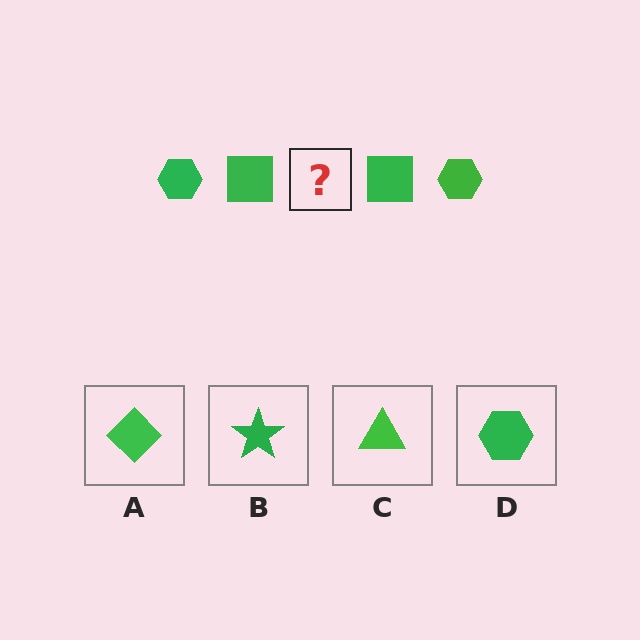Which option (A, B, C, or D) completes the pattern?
D.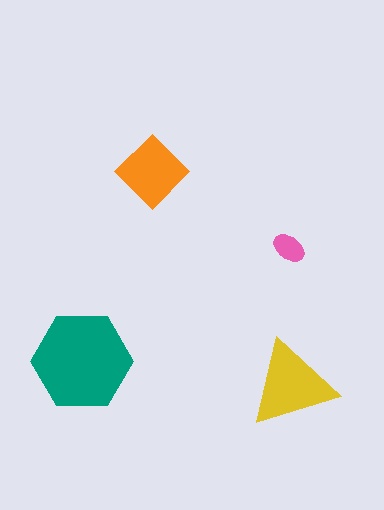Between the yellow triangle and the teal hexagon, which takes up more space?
The teal hexagon.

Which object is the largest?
The teal hexagon.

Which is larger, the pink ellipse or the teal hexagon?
The teal hexagon.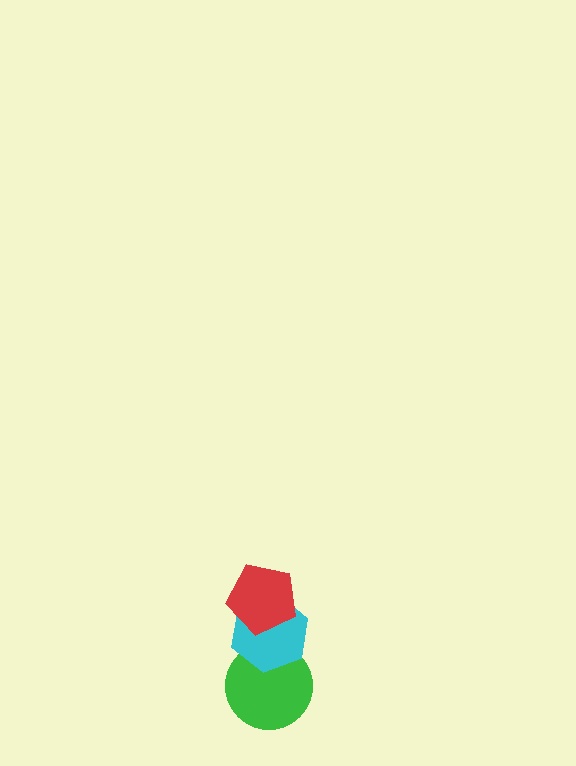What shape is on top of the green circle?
The cyan hexagon is on top of the green circle.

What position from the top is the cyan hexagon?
The cyan hexagon is 2nd from the top.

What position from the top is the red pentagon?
The red pentagon is 1st from the top.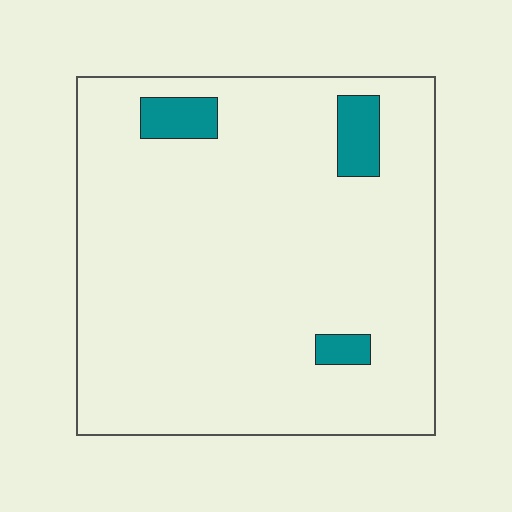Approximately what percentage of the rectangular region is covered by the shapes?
Approximately 5%.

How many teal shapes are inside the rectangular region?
3.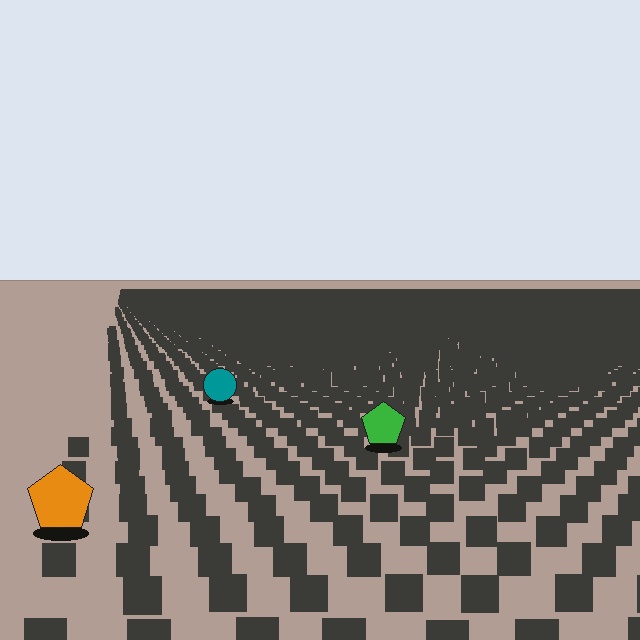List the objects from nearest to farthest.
From nearest to farthest: the orange pentagon, the green pentagon, the teal circle.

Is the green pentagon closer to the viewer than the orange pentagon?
No. The orange pentagon is closer — you can tell from the texture gradient: the ground texture is coarser near it.